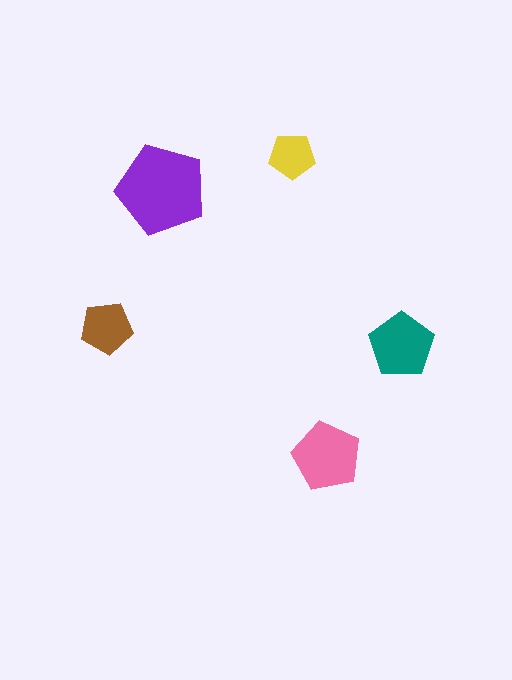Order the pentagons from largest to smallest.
the purple one, the pink one, the teal one, the brown one, the yellow one.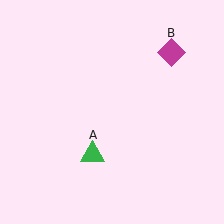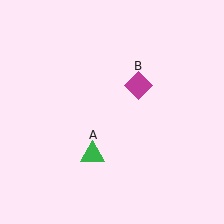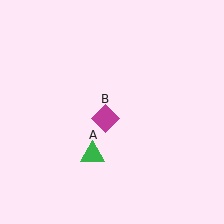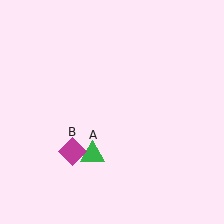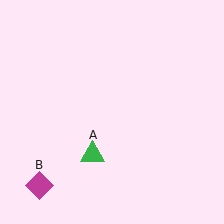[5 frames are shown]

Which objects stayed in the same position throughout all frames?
Green triangle (object A) remained stationary.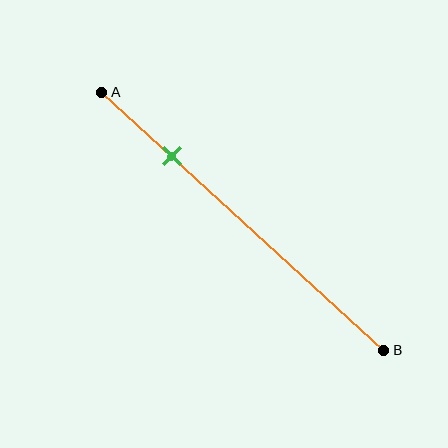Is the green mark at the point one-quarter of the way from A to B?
Yes, the mark is approximately at the one-quarter point.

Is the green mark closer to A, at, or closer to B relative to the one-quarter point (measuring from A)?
The green mark is approximately at the one-quarter point of segment AB.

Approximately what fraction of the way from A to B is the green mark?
The green mark is approximately 25% of the way from A to B.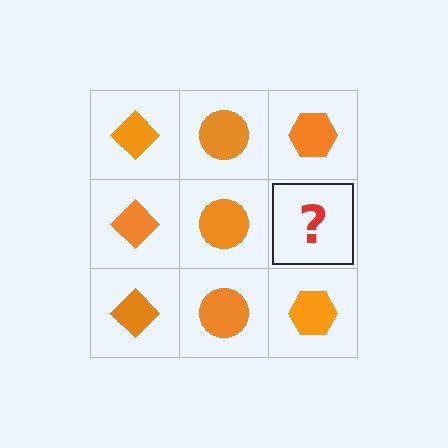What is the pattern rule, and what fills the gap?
The rule is that each column has a consistent shape. The gap should be filled with an orange hexagon.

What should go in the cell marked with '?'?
The missing cell should contain an orange hexagon.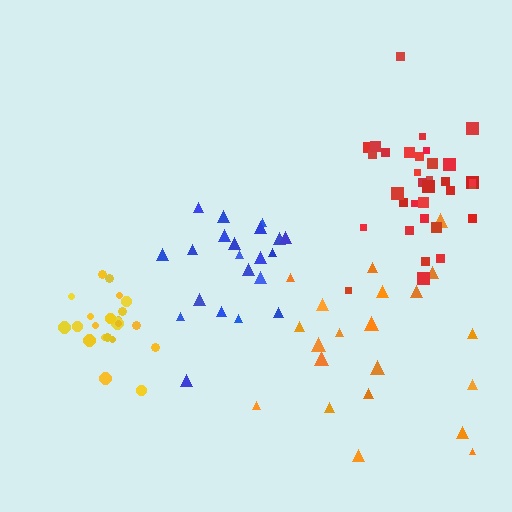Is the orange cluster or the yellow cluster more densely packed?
Yellow.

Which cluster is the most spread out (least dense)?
Orange.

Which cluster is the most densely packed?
Yellow.